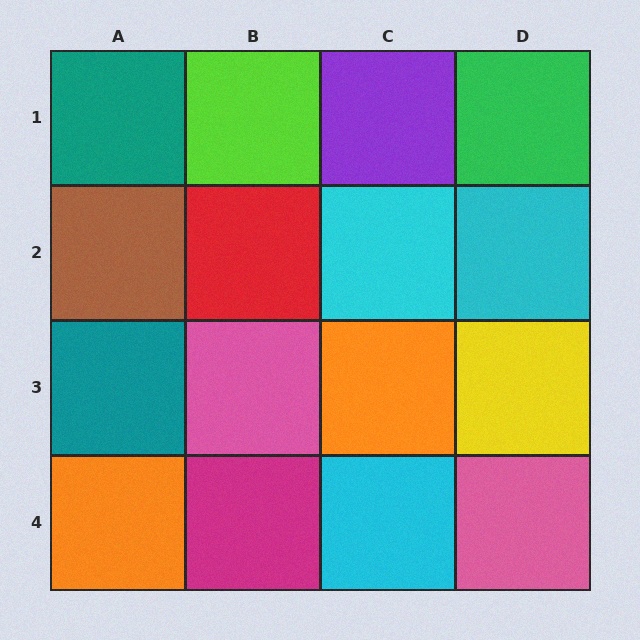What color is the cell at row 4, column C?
Cyan.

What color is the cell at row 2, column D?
Cyan.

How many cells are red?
1 cell is red.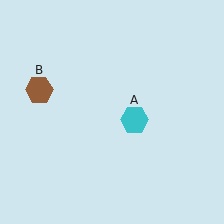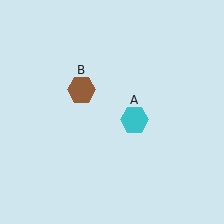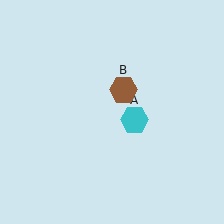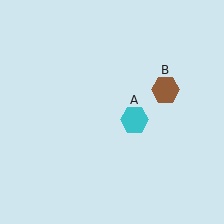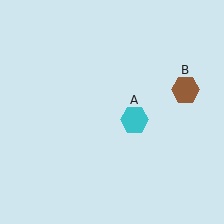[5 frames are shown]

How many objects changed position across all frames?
1 object changed position: brown hexagon (object B).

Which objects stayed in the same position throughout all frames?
Cyan hexagon (object A) remained stationary.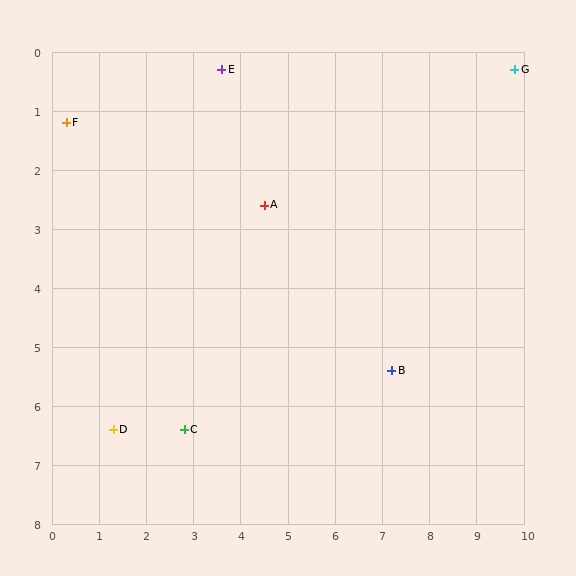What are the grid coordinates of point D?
Point D is at approximately (1.3, 6.4).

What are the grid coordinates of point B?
Point B is at approximately (7.2, 5.4).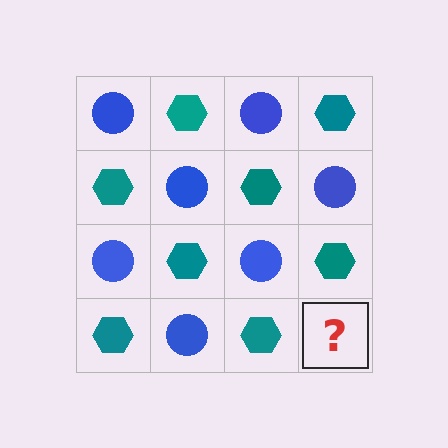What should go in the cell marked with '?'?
The missing cell should contain a blue circle.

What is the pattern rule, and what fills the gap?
The rule is that it alternates blue circle and teal hexagon in a checkerboard pattern. The gap should be filled with a blue circle.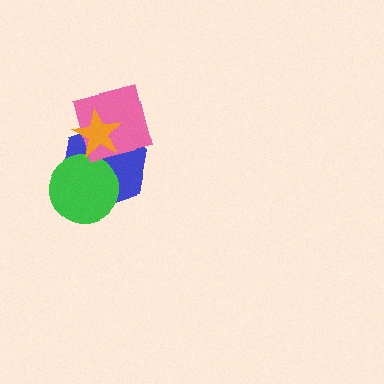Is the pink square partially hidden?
Yes, it is partially covered by another shape.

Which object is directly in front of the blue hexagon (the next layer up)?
The green circle is directly in front of the blue hexagon.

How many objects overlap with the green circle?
1 object overlaps with the green circle.